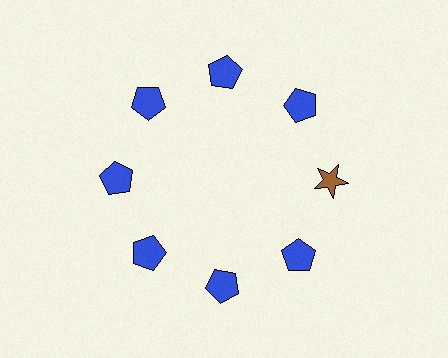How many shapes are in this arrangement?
There are 8 shapes arranged in a ring pattern.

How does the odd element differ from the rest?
It differs in both color (brown instead of blue) and shape (star instead of pentagon).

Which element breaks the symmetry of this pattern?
The brown star at roughly the 3 o'clock position breaks the symmetry. All other shapes are blue pentagons.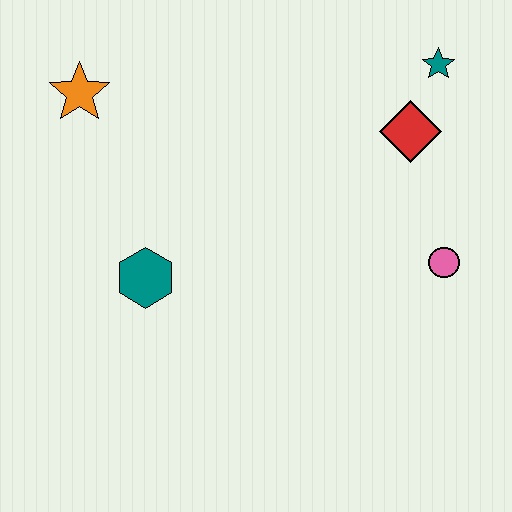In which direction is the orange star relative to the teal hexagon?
The orange star is above the teal hexagon.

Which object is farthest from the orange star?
The pink circle is farthest from the orange star.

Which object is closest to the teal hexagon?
The orange star is closest to the teal hexagon.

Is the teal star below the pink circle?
No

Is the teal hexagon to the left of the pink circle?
Yes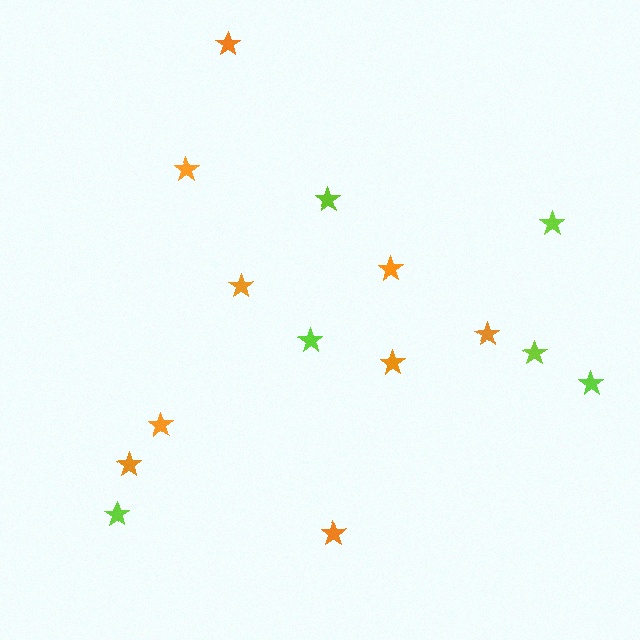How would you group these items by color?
There are 2 groups: one group of lime stars (6) and one group of orange stars (9).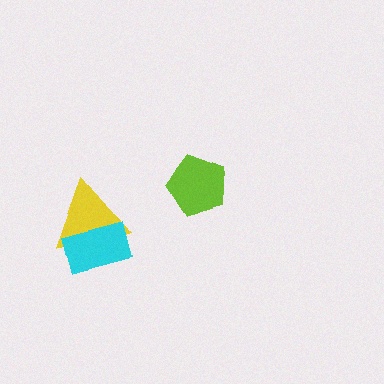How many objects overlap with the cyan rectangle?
1 object overlaps with the cyan rectangle.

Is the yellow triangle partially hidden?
Yes, it is partially covered by another shape.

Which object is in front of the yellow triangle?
The cyan rectangle is in front of the yellow triangle.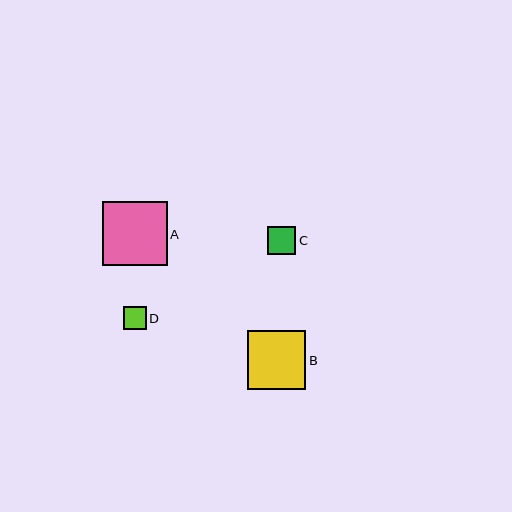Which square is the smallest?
Square D is the smallest with a size of approximately 23 pixels.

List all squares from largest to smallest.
From largest to smallest: A, B, C, D.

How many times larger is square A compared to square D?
Square A is approximately 2.8 times the size of square D.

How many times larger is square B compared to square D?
Square B is approximately 2.6 times the size of square D.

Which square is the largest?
Square A is the largest with a size of approximately 64 pixels.